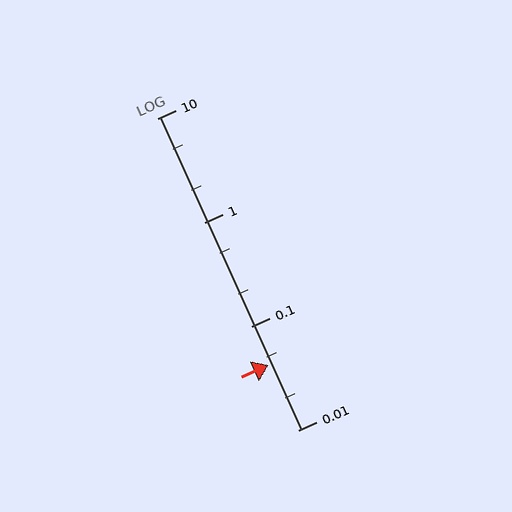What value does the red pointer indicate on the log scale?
The pointer indicates approximately 0.042.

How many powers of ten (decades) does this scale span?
The scale spans 3 decades, from 0.01 to 10.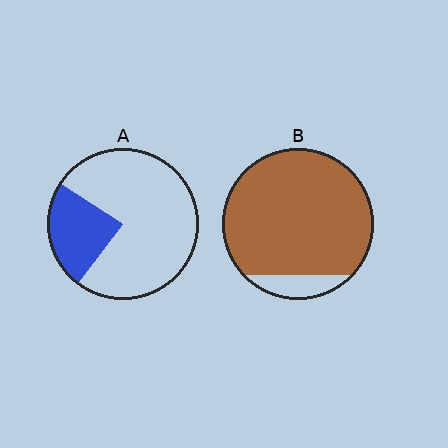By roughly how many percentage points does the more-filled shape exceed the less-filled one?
By roughly 65 percentage points (B over A).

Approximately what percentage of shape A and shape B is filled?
A is approximately 25% and B is approximately 90%.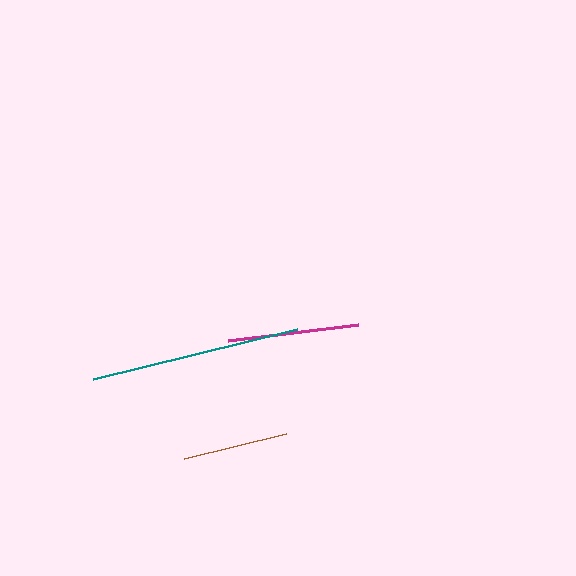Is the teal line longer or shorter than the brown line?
The teal line is longer than the brown line.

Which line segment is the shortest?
The brown line is the shortest at approximately 104 pixels.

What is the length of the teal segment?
The teal segment is approximately 210 pixels long.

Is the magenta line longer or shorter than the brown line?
The magenta line is longer than the brown line.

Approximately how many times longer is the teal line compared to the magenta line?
The teal line is approximately 1.6 times the length of the magenta line.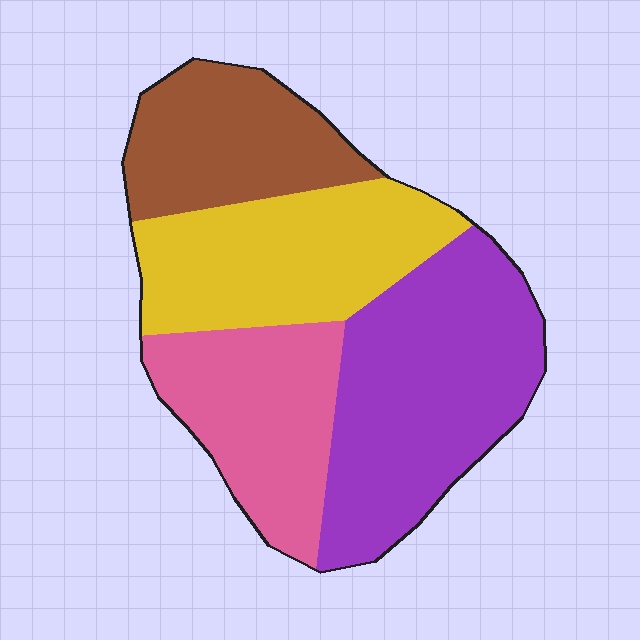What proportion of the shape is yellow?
Yellow covers roughly 25% of the shape.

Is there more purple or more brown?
Purple.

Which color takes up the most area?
Purple, at roughly 35%.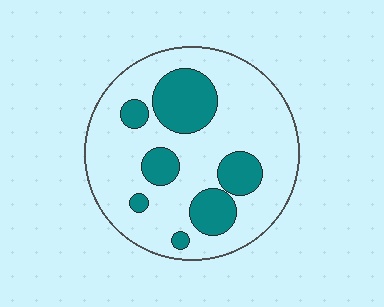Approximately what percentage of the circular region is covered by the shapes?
Approximately 25%.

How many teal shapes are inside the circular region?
7.